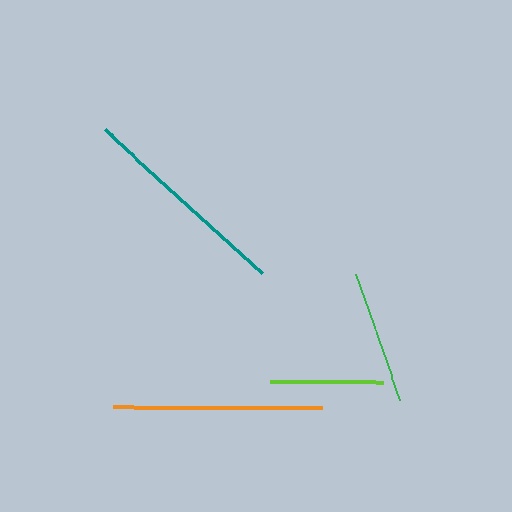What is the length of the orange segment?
The orange segment is approximately 209 pixels long.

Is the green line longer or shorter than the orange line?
The orange line is longer than the green line.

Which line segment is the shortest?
The lime line is the shortest at approximately 113 pixels.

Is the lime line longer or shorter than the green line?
The green line is longer than the lime line.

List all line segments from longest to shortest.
From longest to shortest: teal, orange, green, lime.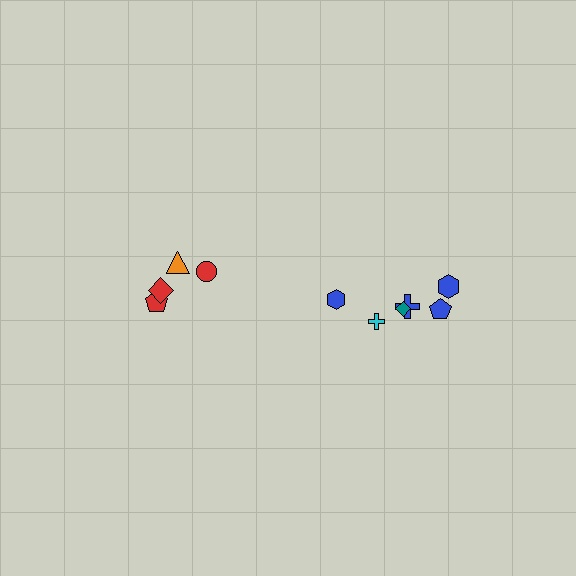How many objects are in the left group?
There are 4 objects.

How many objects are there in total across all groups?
There are 10 objects.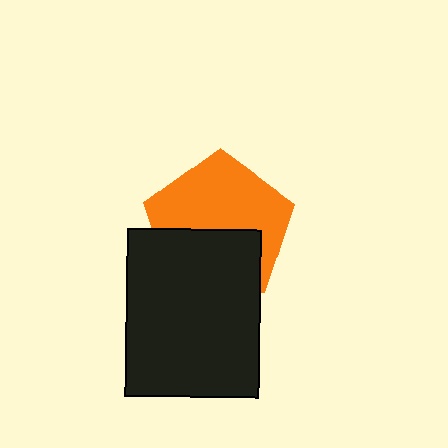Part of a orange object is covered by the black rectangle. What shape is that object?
It is a pentagon.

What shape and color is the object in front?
The object in front is a black rectangle.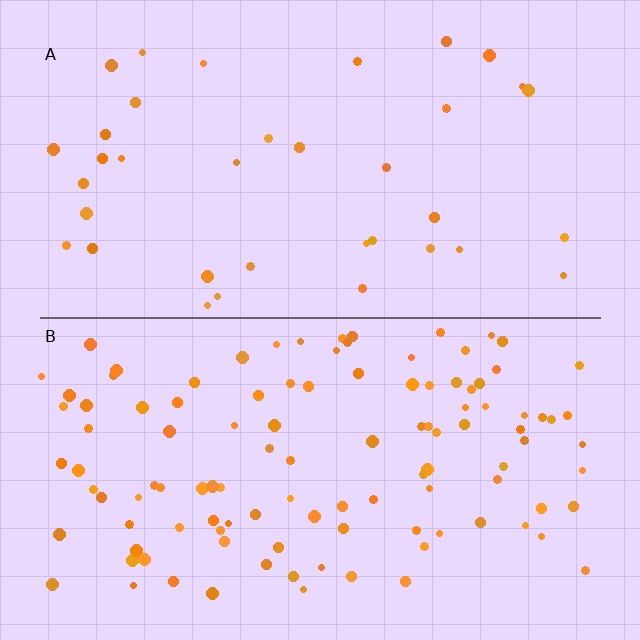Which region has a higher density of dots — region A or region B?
B (the bottom).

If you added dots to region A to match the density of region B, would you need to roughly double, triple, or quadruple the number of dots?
Approximately triple.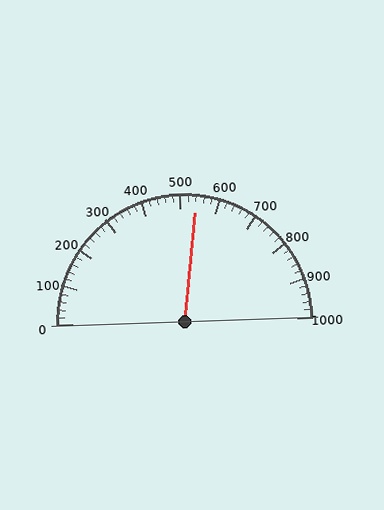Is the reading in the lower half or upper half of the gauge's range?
The reading is in the upper half of the range (0 to 1000).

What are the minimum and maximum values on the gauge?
The gauge ranges from 0 to 1000.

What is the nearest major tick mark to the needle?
The nearest major tick mark is 500.